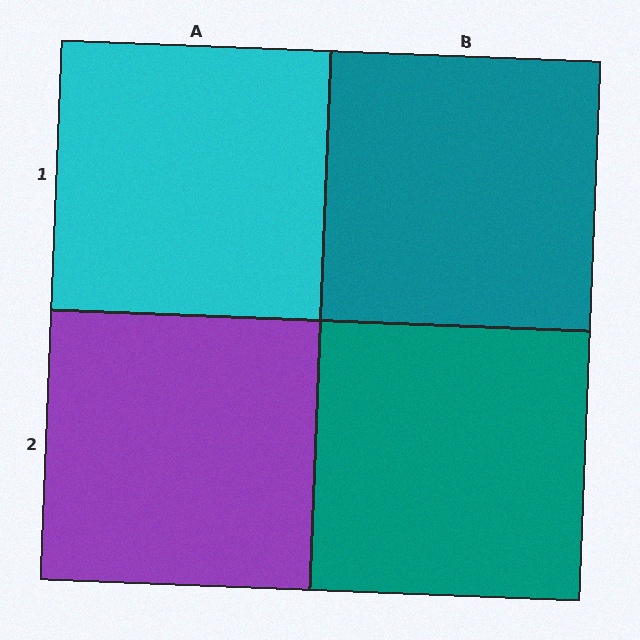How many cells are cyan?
1 cell is cyan.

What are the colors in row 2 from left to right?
Purple, teal.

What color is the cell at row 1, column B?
Teal.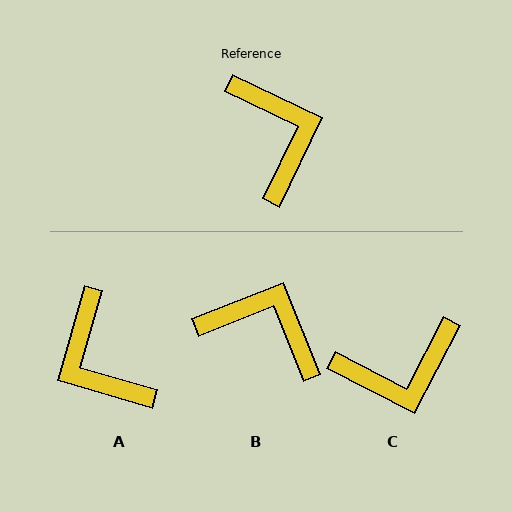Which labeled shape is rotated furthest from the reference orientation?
A, about 170 degrees away.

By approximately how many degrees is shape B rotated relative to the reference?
Approximately 48 degrees counter-clockwise.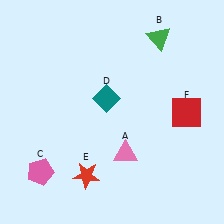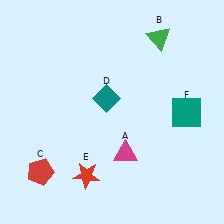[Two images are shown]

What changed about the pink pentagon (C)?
In Image 1, C is pink. In Image 2, it changed to red.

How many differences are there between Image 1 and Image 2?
There are 3 differences between the two images.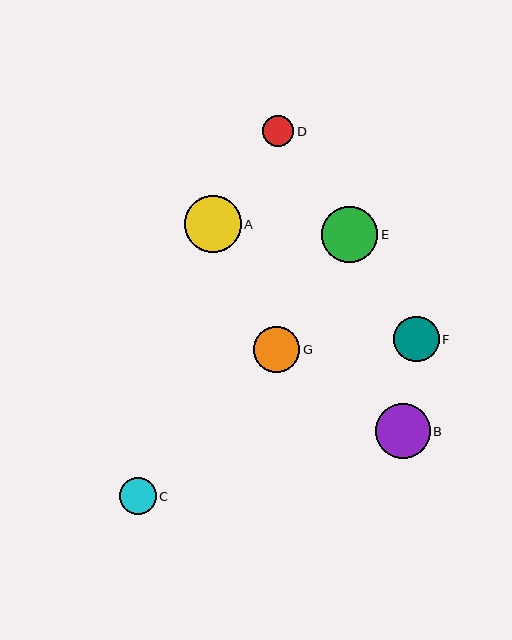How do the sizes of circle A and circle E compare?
Circle A and circle E are approximately the same size.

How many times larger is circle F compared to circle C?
Circle F is approximately 1.2 times the size of circle C.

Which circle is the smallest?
Circle D is the smallest with a size of approximately 31 pixels.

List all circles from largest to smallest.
From largest to smallest: A, E, B, G, F, C, D.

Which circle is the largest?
Circle A is the largest with a size of approximately 57 pixels.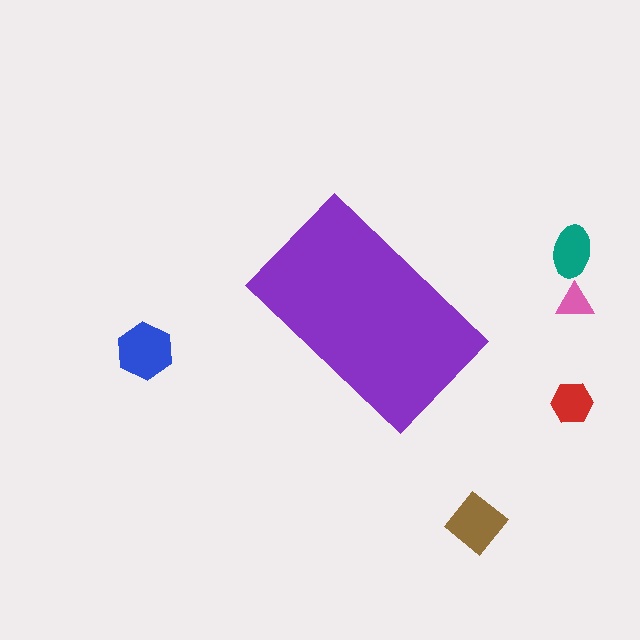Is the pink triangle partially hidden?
No, the pink triangle is fully visible.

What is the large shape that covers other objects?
A purple rectangle.